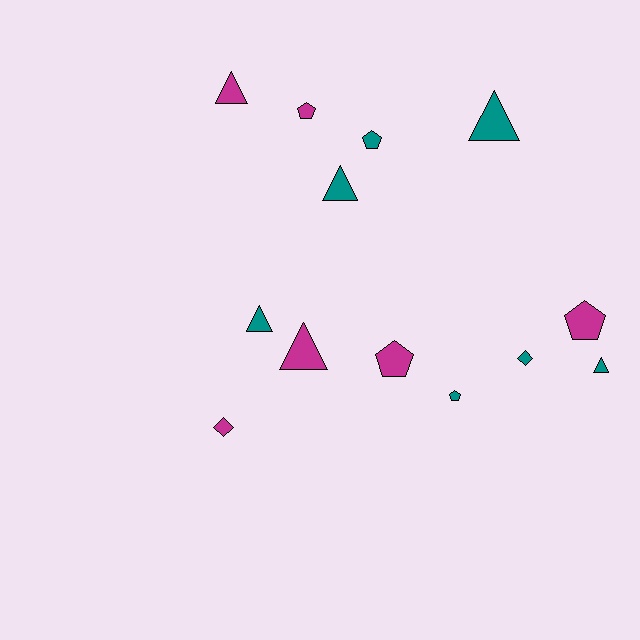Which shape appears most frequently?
Triangle, with 6 objects.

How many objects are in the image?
There are 13 objects.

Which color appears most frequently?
Teal, with 7 objects.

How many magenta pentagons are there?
There are 3 magenta pentagons.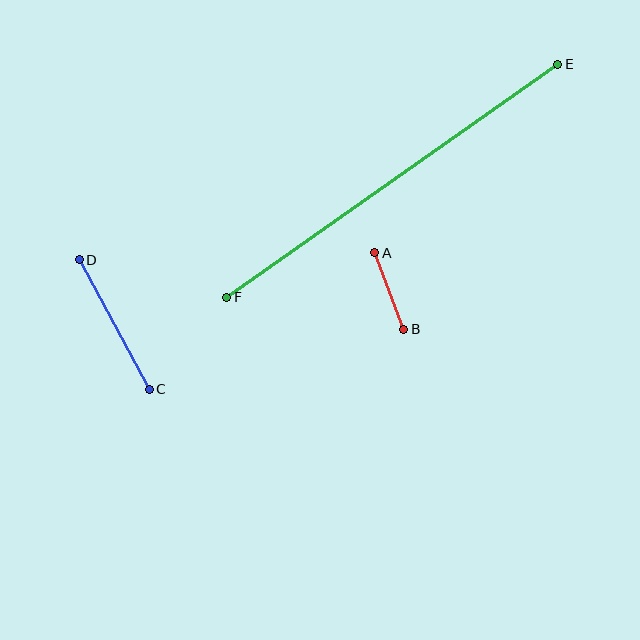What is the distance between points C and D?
The distance is approximately 148 pixels.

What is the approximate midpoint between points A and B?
The midpoint is at approximately (389, 291) pixels.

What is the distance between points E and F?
The distance is approximately 405 pixels.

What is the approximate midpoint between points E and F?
The midpoint is at approximately (392, 181) pixels.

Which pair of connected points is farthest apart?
Points E and F are farthest apart.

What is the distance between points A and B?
The distance is approximately 81 pixels.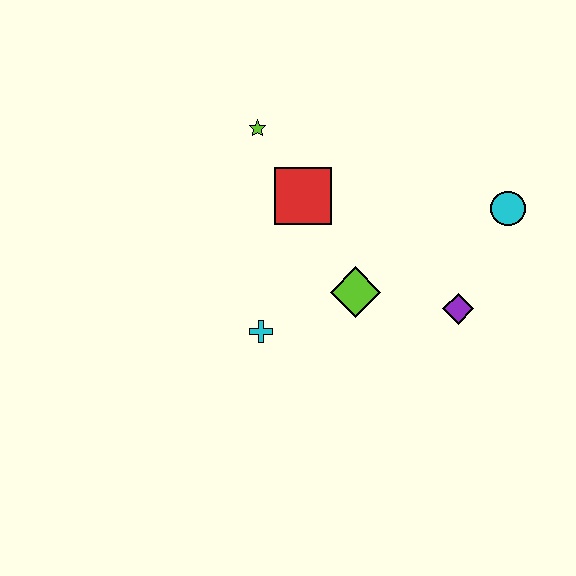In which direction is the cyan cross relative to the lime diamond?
The cyan cross is to the left of the lime diamond.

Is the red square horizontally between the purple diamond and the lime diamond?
No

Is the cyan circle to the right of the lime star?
Yes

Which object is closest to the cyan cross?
The lime diamond is closest to the cyan cross.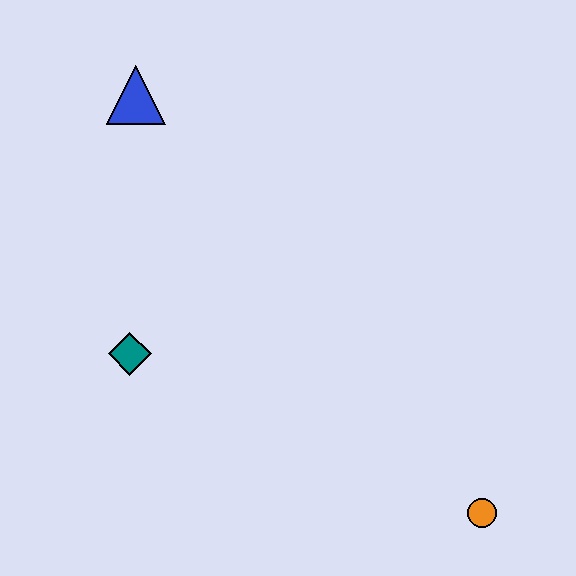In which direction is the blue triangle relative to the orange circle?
The blue triangle is above the orange circle.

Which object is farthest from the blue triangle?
The orange circle is farthest from the blue triangle.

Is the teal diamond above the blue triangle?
No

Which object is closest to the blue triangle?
The teal diamond is closest to the blue triangle.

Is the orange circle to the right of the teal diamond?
Yes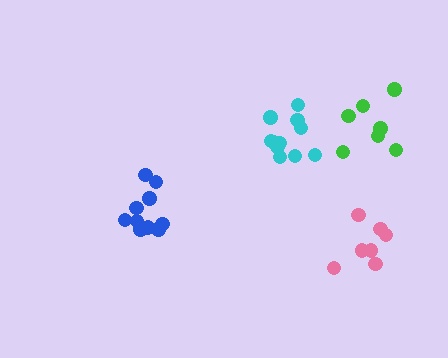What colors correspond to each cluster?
The clusters are colored: green, cyan, blue, pink.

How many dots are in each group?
Group 1: 7 dots, Group 2: 11 dots, Group 3: 10 dots, Group 4: 7 dots (35 total).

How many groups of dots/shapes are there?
There are 4 groups.